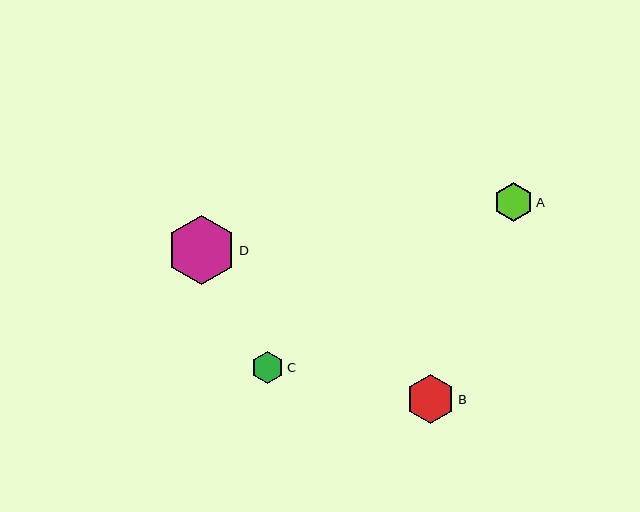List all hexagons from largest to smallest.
From largest to smallest: D, B, A, C.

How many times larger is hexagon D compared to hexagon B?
Hexagon D is approximately 1.4 times the size of hexagon B.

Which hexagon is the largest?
Hexagon D is the largest with a size of approximately 69 pixels.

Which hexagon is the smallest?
Hexagon C is the smallest with a size of approximately 32 pixels.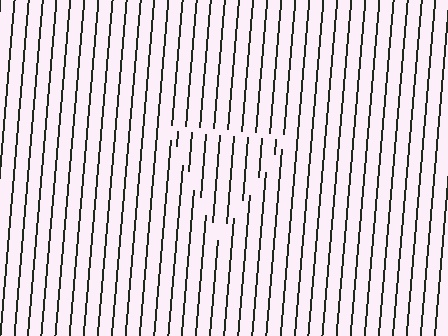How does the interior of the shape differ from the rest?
The interior of the shape contains the same grating, shifted by half a period — the contour is defined by the phase discontinuity where line-ends from the inner and outer gratings abut.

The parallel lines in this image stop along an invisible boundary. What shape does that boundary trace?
An illusory triangle. The interior of the shape contains the same grating, shifted by half a period — the contour is defined by the phase discontinuity where line-ends from the inner and outer gratings abut.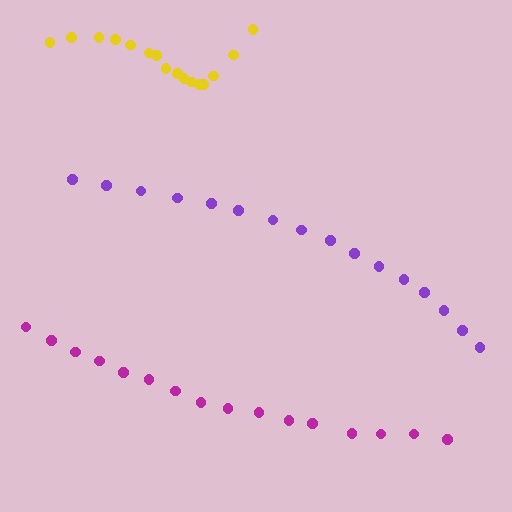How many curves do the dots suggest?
There are 3 distinct paths.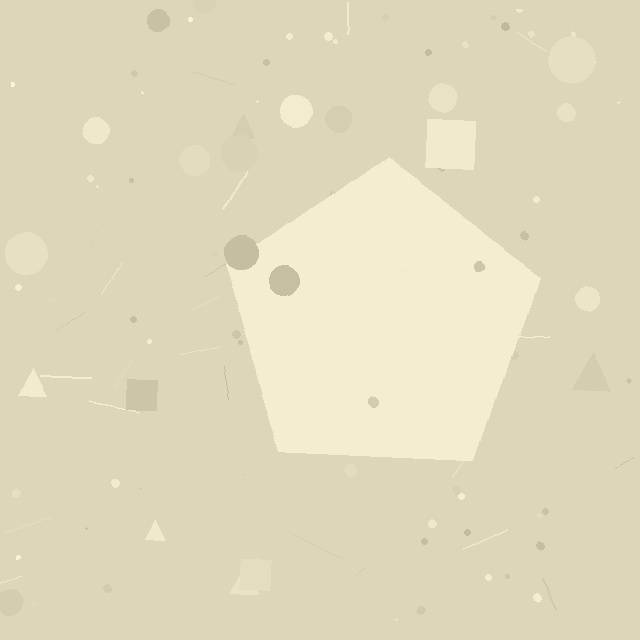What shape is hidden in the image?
A pentagon is hidden in the image.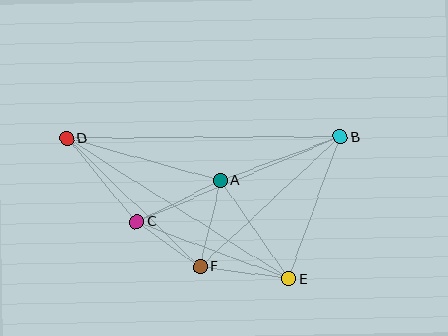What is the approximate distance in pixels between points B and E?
The distance between B and E is approximately 151 pixels.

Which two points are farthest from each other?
Points B and D are farthest from each other.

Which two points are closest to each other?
Points C and F are closest to each other.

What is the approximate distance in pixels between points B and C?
The distance between B and C is approximately 221 pixels.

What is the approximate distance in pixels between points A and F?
The distance between A and F is approximately 89 pixels.